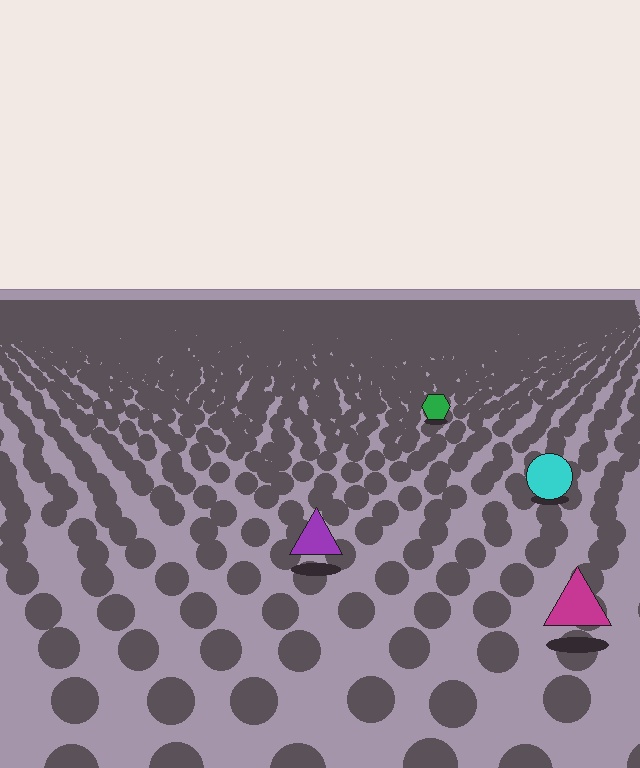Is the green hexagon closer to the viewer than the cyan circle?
No. The cyan circle is closer — you can tell from the texture gradient: the ground texture is coarser near it.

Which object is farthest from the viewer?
The green hexagon is farthest from the viewer. It appears smaller and the ground texture around it is denser.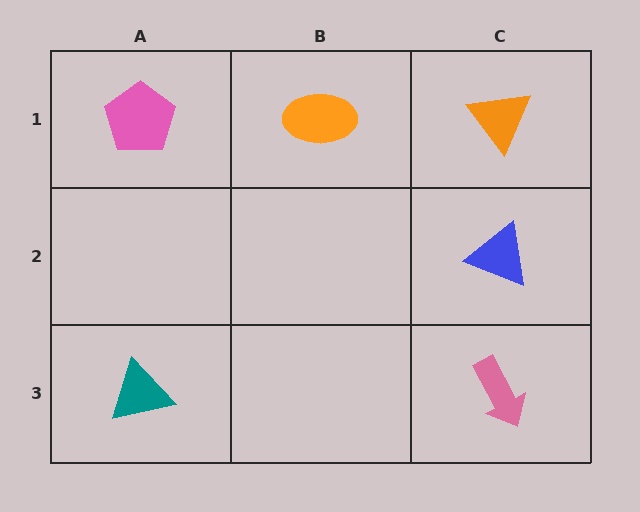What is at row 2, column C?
A blue triangle.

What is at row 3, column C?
A pink arrow.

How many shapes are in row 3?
2 shapes.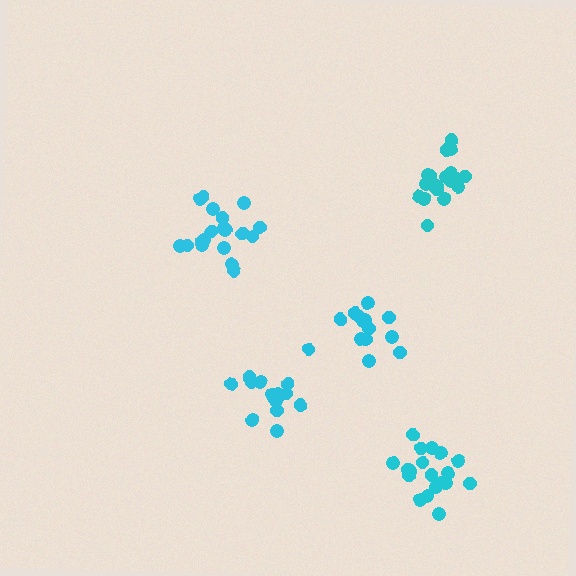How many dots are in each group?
Group 1: 15 dots, Group 2: 20 dots, Group 3: 14 dots, Group 4: 20 dots, Group 5: 20 dots (89 total).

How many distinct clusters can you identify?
There are 5 distinct clusters.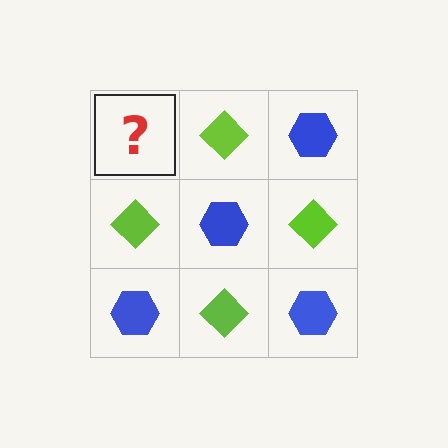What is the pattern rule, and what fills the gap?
The rule is that it alternates blue hexagon and lime diamond in a checkerboard pattern. The gap should be filled with a blue hexagon.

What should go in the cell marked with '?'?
The missing cell should contain a blue hexagon.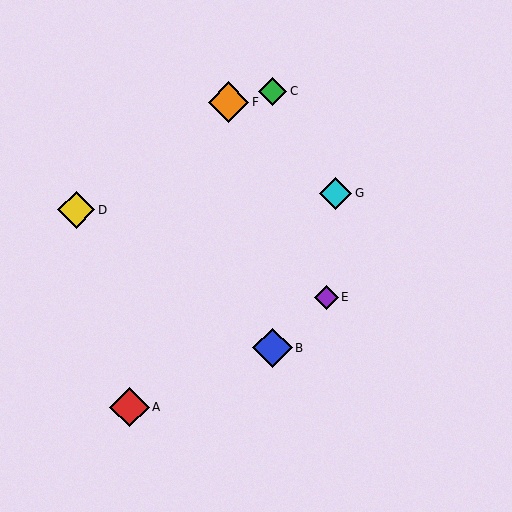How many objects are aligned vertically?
2 objects (B, C) are aligned vertically.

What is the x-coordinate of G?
Object G is at x≈336.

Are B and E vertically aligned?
No, B is at x≈272 and E is at x≈326.